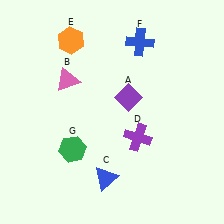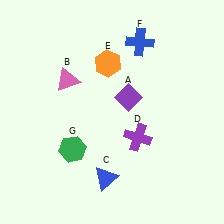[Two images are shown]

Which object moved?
The orange hexagon (E) moved right.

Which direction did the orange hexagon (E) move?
The orange hexagon (E) moved right.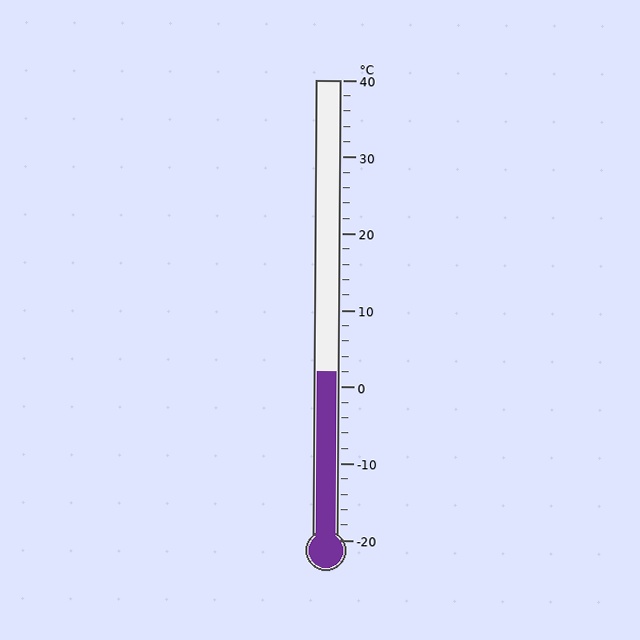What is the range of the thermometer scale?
The thermometer scale ranges from -20°C to 40°C.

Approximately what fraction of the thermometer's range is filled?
The thermometer is filled to approximately 35% of its range.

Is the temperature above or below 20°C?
The temperature is below 20°C.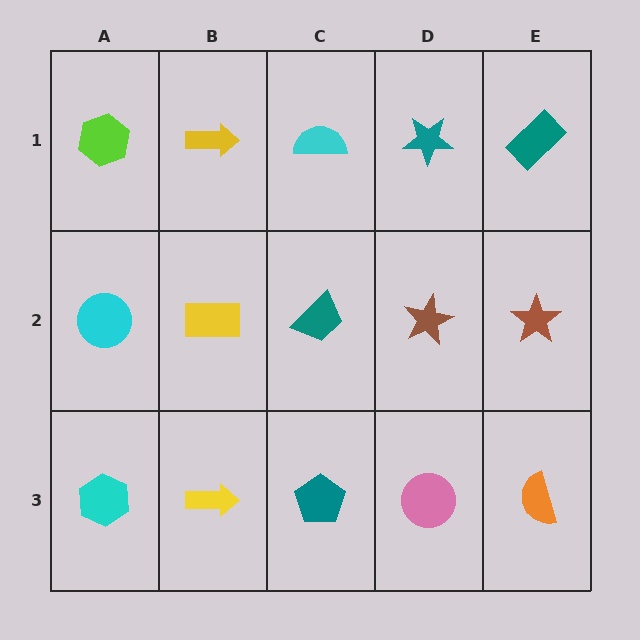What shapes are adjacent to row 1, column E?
A brown star (row 2, column E), a teal star (row 1, column D).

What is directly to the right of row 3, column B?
A teal pentagon.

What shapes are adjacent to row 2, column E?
A teal rectangle (row 1, column E), an orange semicircle (row 3, column E), a brown star (row 2, column D).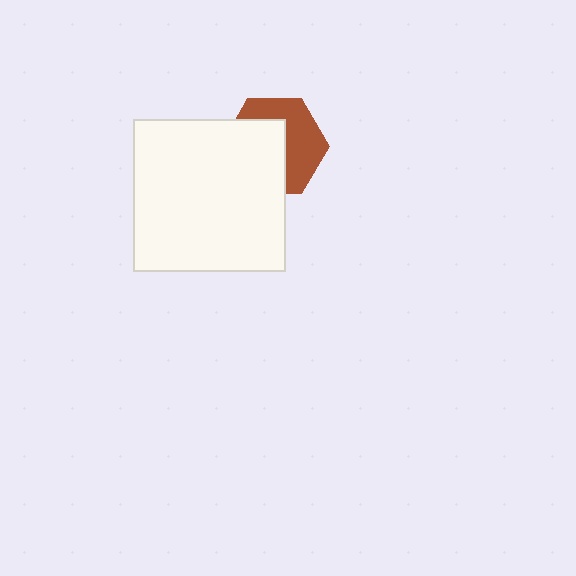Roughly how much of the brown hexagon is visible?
About half of it is visible (roughly 49%).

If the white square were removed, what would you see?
You would see the complete brown hexagon.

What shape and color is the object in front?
The object in front is a white square.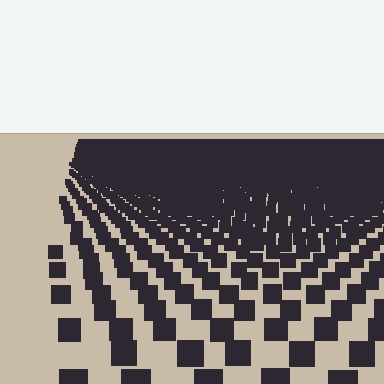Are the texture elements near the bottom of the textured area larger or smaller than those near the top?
Larger. Near the bottom, elements are closer to the viewer and appear at a bigger on-screen size.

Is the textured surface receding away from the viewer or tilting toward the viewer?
The surface is receding away from the viewer. Texture elements get smaller and denser toward the top.